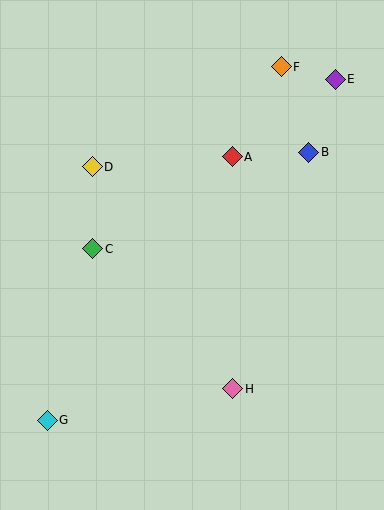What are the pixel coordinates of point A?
Point A is at (232, 157).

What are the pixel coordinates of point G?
Point G is at (47, 420).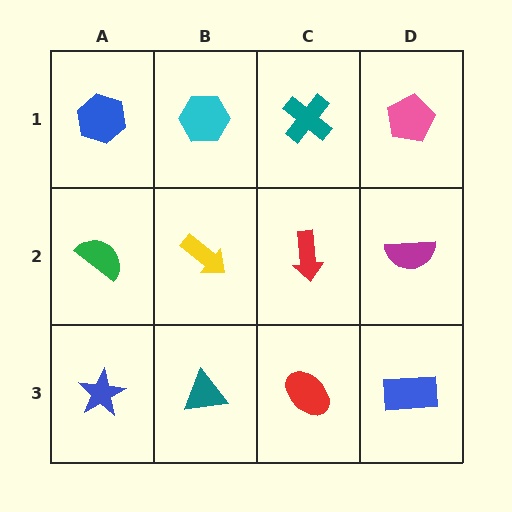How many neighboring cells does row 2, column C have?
4.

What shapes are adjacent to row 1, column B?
A yellow arrow (row 2, column B), a blue hexagon (row 1, column A), a teal cross (row 1, column C).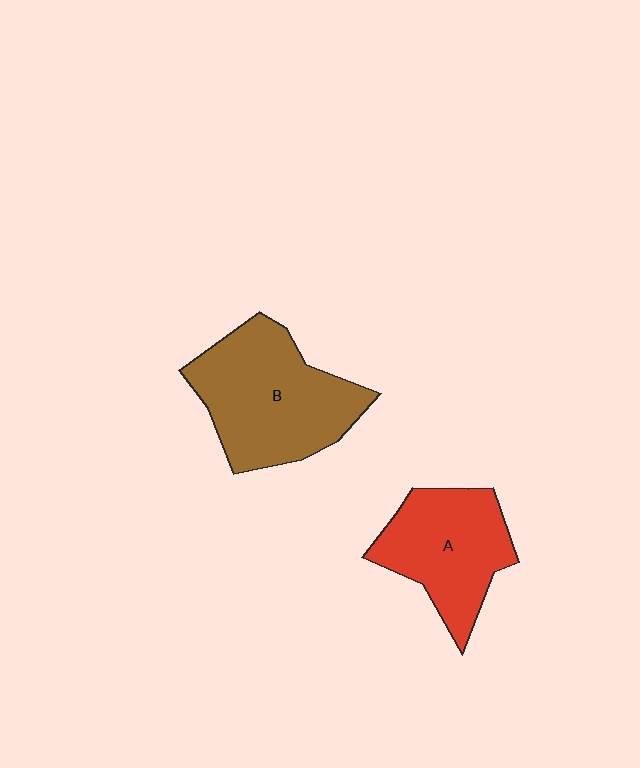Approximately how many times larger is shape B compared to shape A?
Approximately 1.3 times.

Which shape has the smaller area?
Shape A (red).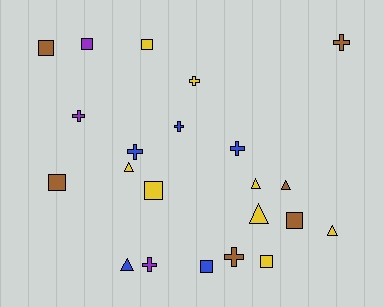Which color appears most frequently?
Yellow, with 8 objects.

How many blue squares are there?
There is 1 blue square.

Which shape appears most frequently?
Square, with 8 objects.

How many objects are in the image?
There are 22 objects.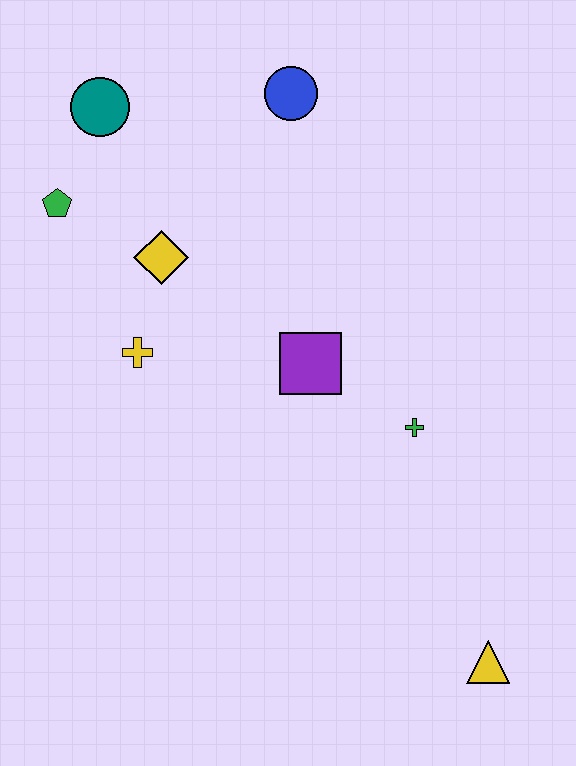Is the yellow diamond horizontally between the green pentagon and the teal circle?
No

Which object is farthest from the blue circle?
The yellow triangle is farthest from the blue circle.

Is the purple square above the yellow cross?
No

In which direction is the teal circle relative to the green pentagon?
The teal circle is above the green pentagon.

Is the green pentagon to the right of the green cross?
No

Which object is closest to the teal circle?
The green pentagon is closest to the teal circle.